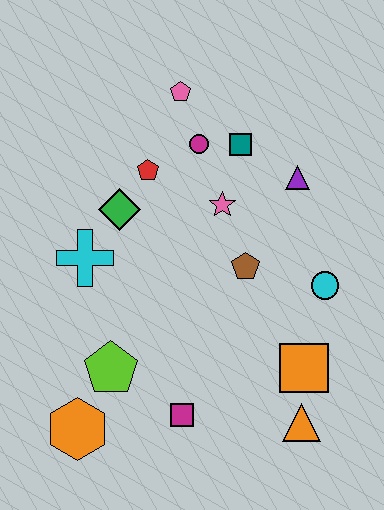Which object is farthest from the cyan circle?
The orange hexagon is farthest from the cyan circle.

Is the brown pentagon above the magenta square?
Yes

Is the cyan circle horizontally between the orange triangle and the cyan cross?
No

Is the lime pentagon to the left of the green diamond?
Yes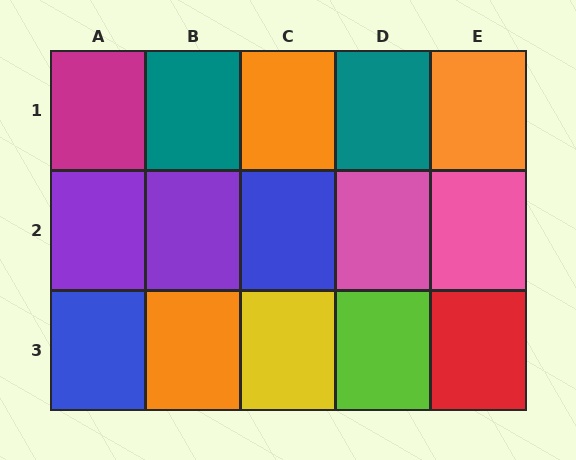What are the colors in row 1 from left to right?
Magenta, teal, orange, teal, orange.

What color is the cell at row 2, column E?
Pink.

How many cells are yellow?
1 cell is yellow.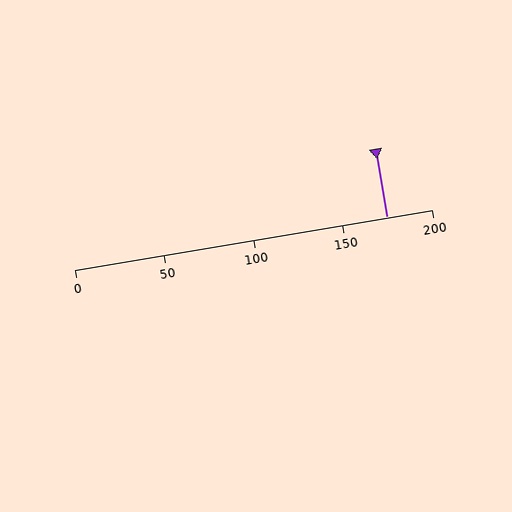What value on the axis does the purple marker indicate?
The marker indicates approximately 175.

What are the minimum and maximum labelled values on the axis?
The axis runs from 0 to 200.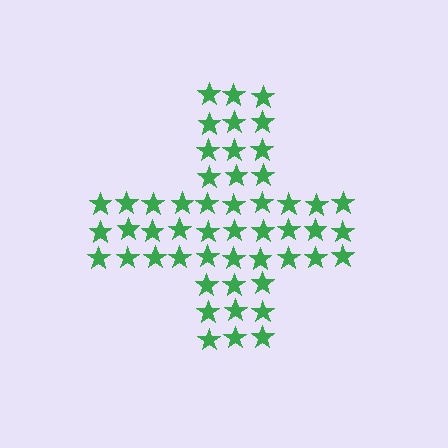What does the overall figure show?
The overall figure shows a cross.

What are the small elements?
The small elements are stars.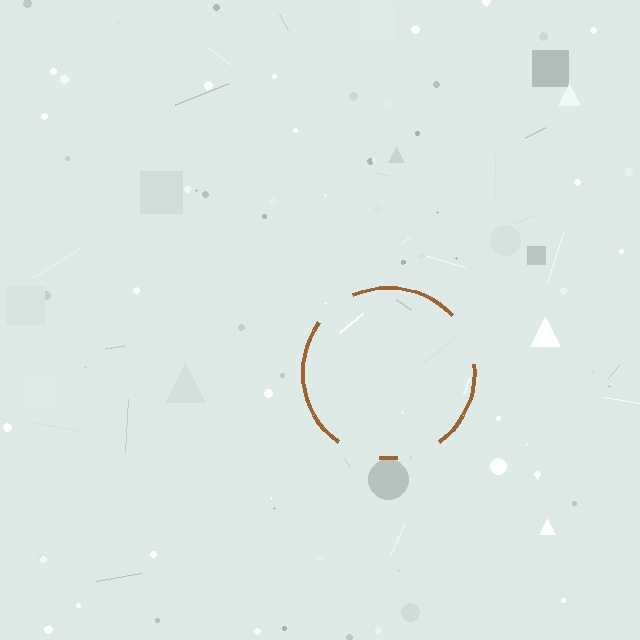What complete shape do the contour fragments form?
The contour fragments form a circle.